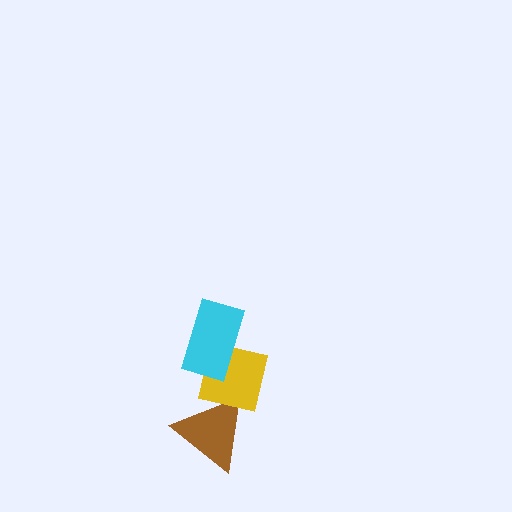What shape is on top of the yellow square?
The cyan rectangle is on top of the yellow square.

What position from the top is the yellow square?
The yellow square is 2nd from the top.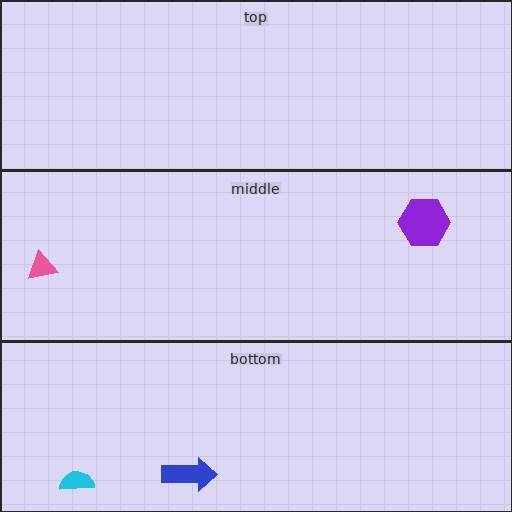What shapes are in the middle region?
The purple hexagon, the pink triangle.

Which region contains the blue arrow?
The bottom region.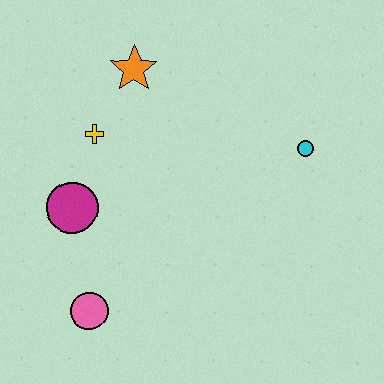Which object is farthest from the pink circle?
The cyan circle is farthest from the pink circle.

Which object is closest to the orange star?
The yellow cross is closest to the orange star.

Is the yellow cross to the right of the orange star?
No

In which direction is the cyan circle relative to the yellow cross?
The cyan circle is to the right of the yellow cross.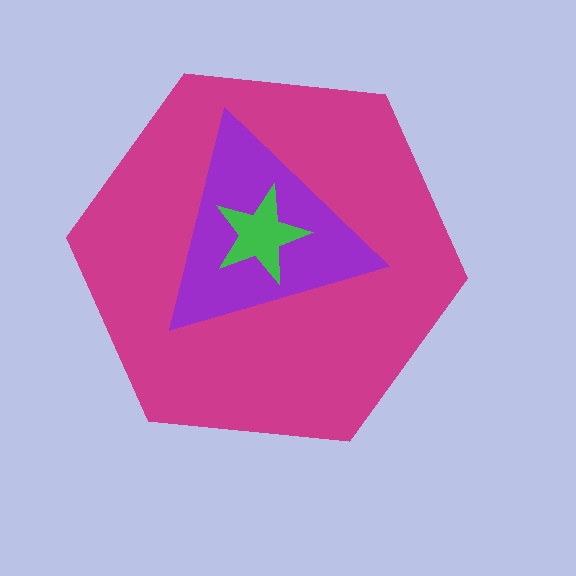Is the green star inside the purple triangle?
Yes.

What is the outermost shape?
The magenta hexagon.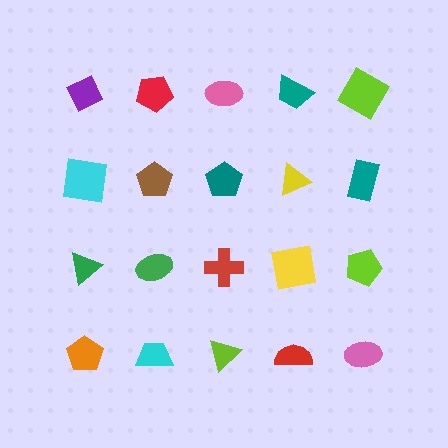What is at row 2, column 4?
A yellow triangle.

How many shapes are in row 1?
5 shapes.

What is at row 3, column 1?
A green triangle.